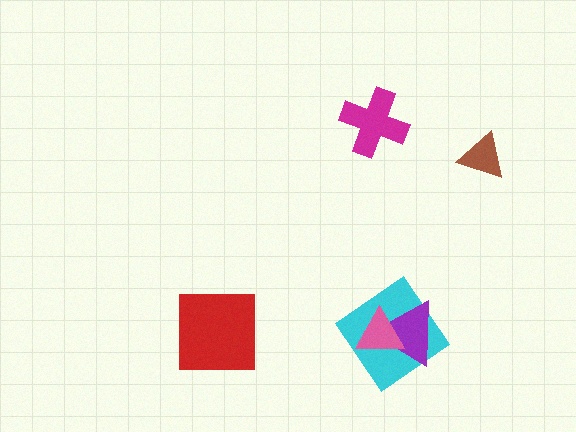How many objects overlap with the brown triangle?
0 objects overlap with the brown triangle.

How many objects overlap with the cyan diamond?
2 objects overlap with the cyan diamond.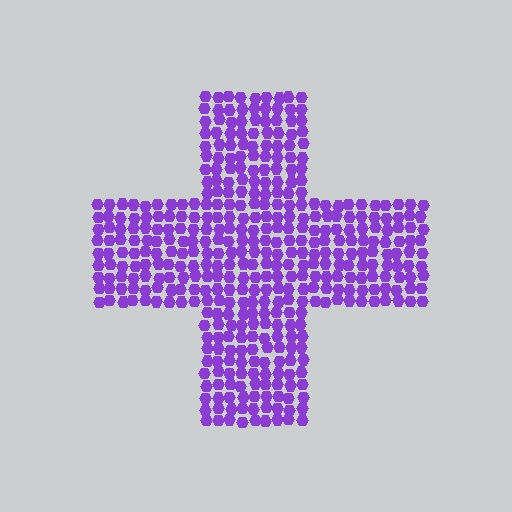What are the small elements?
The small elements are hexagons.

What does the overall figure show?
The overall figure shows a cross.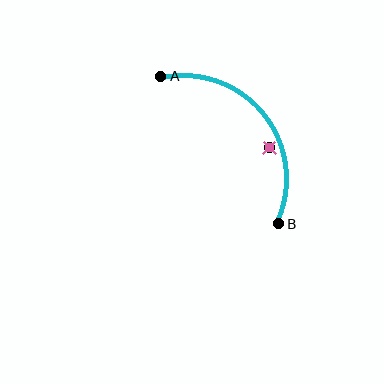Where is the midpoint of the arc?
The arc midpoint is the point on the curve farthest from the straight line joining A and B. It sits above and to the right of that line.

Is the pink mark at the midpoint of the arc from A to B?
No — the pink mark does not lie on the arc at all. It sits slightly inside the curve.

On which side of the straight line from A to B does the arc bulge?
The arc bulges above and to the right of the straight line connecting A and B.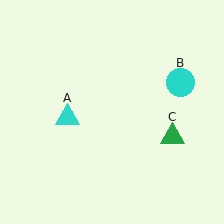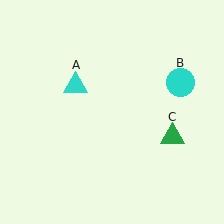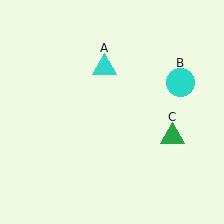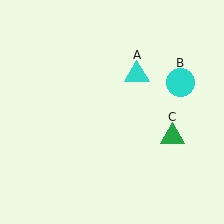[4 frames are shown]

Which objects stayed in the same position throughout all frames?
Cyan circle (object B) and green triangle (object C) remained stationary.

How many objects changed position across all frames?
1 object changed position: cyan triangle (object A).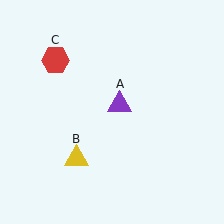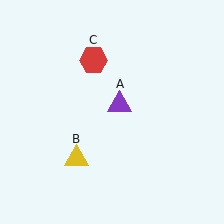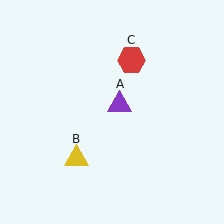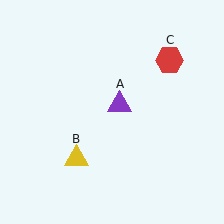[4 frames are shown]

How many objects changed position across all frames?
1 object changed position: red hexagon (object C).